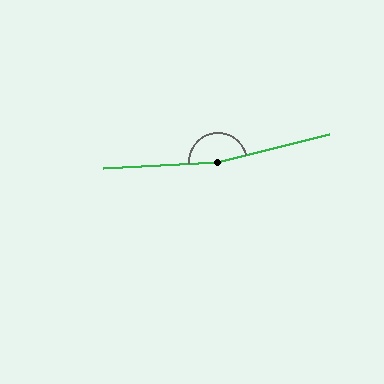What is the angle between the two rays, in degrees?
Approximately 169 degrees.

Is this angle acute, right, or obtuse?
It is obtuse.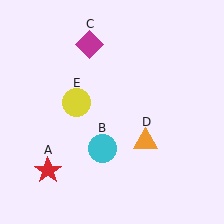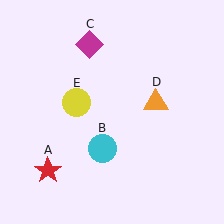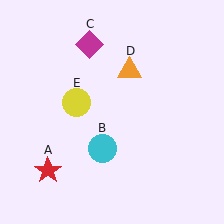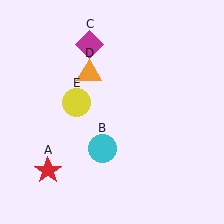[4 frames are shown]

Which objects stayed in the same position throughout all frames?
Red star (object A) and cyan circle (object B) and magenta diamond (object C) and yellow circle (object E) remained stationary.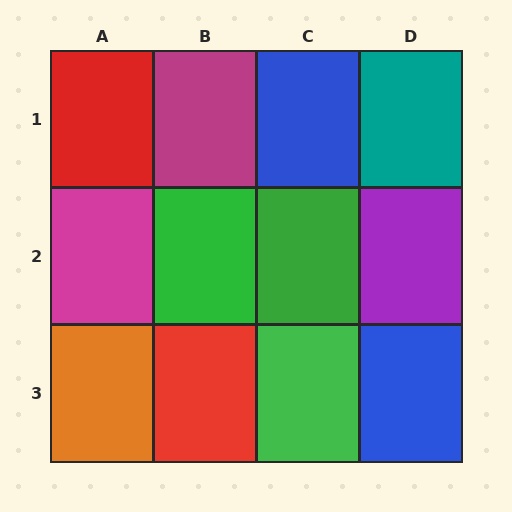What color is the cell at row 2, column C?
Green.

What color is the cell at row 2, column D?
Purple.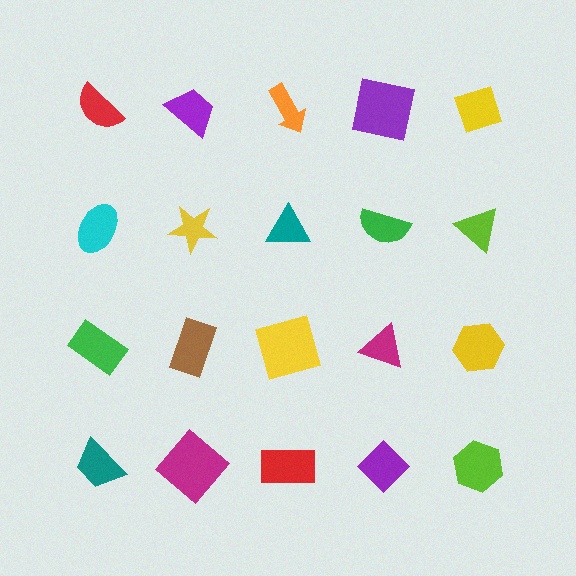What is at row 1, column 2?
A purple trapezoid.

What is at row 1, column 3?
An orange arrow.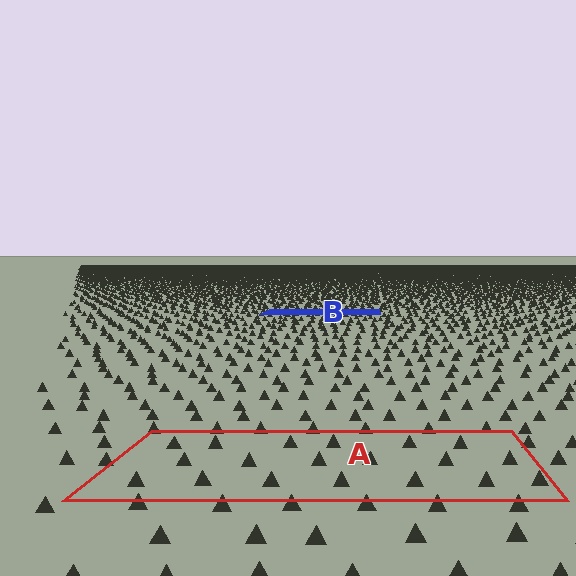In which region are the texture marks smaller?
The texture marks are smaller in region B, because it is farther away.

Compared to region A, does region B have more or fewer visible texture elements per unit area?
Region B has more texture elements per unit area — they are packed more densely because it is farther away.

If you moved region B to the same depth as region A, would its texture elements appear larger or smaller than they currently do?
They would appear larger. At a closer depth, the same texture elements are projected at a bigger on-screen size.